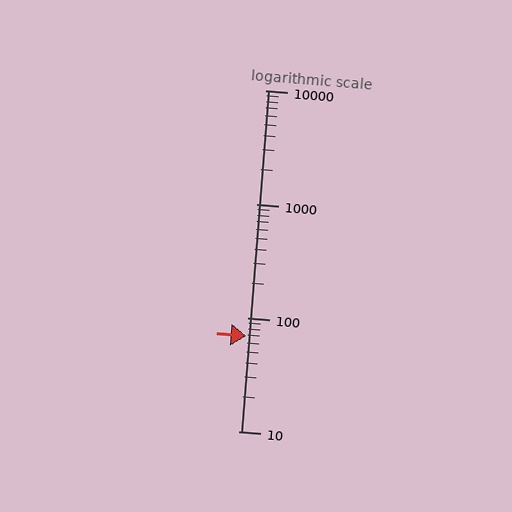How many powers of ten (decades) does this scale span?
The scale spans 3 decades, from 10 to 10000.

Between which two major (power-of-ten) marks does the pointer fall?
The pointer is between 10 and 100.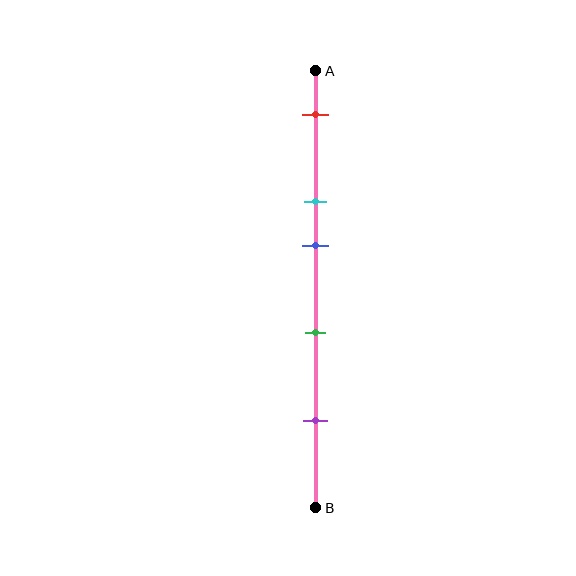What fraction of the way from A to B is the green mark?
The green mark is approximately 60% (0.6) of the way from A to B.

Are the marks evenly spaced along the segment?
No, the marks are not evenly spaced.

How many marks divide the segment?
There are 5 marks dividing the segment.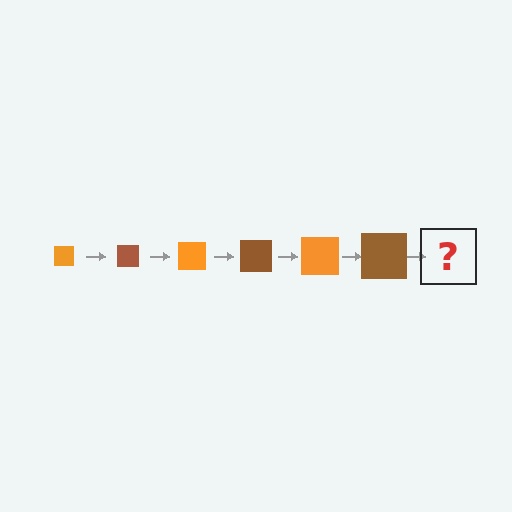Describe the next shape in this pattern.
It should be an orange square, larger than the previous one.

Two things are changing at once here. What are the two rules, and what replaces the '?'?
The two rules are that the square grows larger each step and the color cycles through orange and brown. The '?' should be an orange square, larger than the previous one.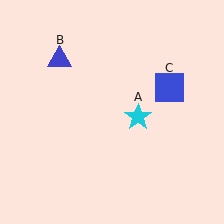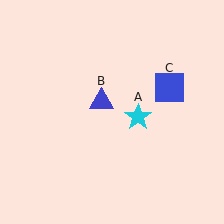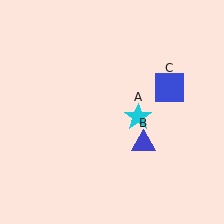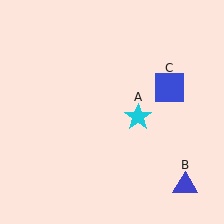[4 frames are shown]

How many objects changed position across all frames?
1 object changed position: blue triangle (object B).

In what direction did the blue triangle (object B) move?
The blue triangle (object B) moved down and to the right.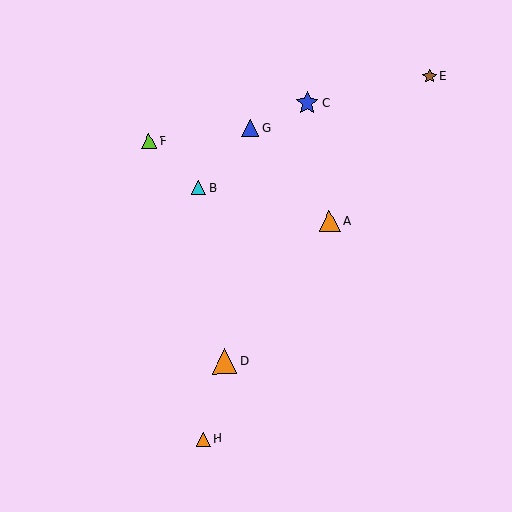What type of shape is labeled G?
Shape G is a blue triangle.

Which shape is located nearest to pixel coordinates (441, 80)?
The brown star (labeled E) at (429, 76) is nearest to that location.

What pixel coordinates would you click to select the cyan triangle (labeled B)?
Click at (199, 187) to select the cyan triangle B.